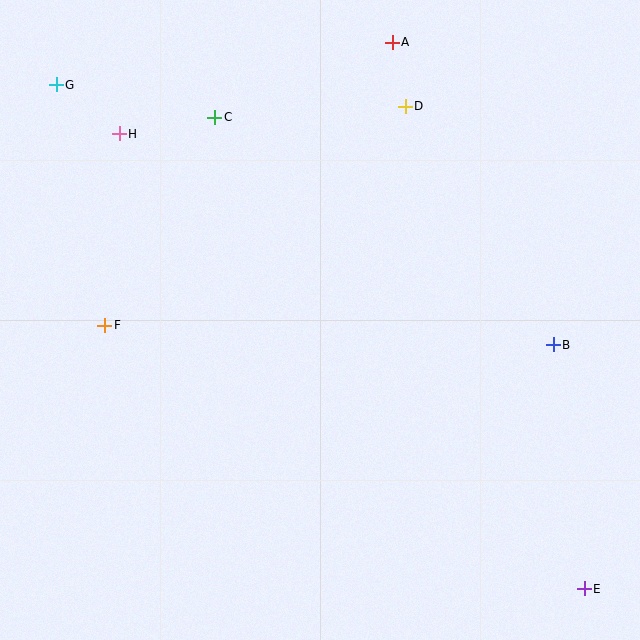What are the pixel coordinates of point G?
Point G is at (56, 85).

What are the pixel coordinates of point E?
Point E is at (584, 589).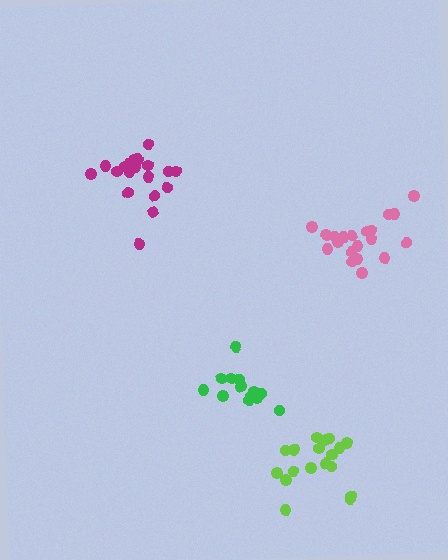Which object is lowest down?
The lime cluster is bottommost.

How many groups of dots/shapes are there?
There are 4 groups.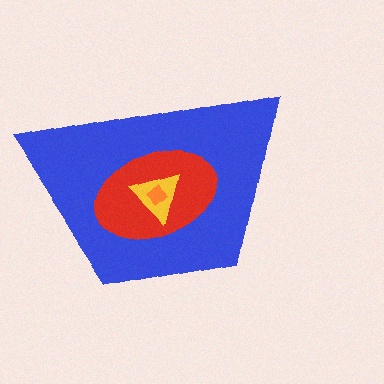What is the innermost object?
The orange diamond.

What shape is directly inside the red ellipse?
The yellow triangle.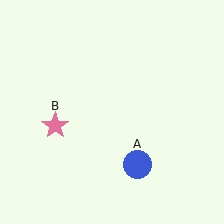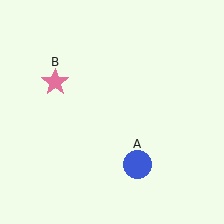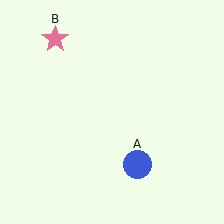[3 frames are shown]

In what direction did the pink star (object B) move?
The pink star (object B) moved up.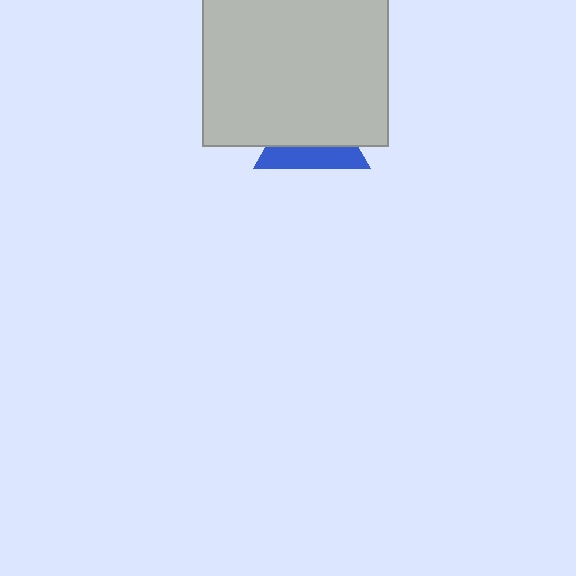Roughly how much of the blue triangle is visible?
A small part of it is visible (roughly 38%).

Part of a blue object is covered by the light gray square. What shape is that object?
It is a triangle.